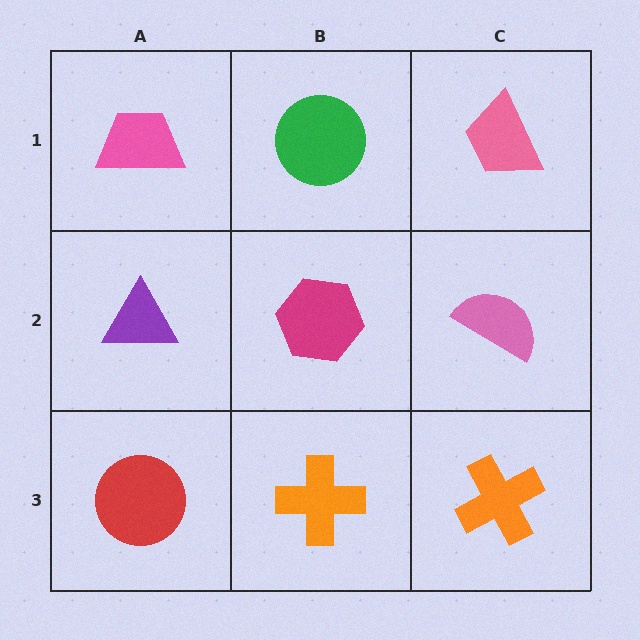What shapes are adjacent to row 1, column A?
A purple triangle (row 2, column A), a green circle (row 1, column B).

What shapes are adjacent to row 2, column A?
A pink trapezoid (row 1, column A), a red circle (row 3, column A), a magenta hexagon (row 2, column B).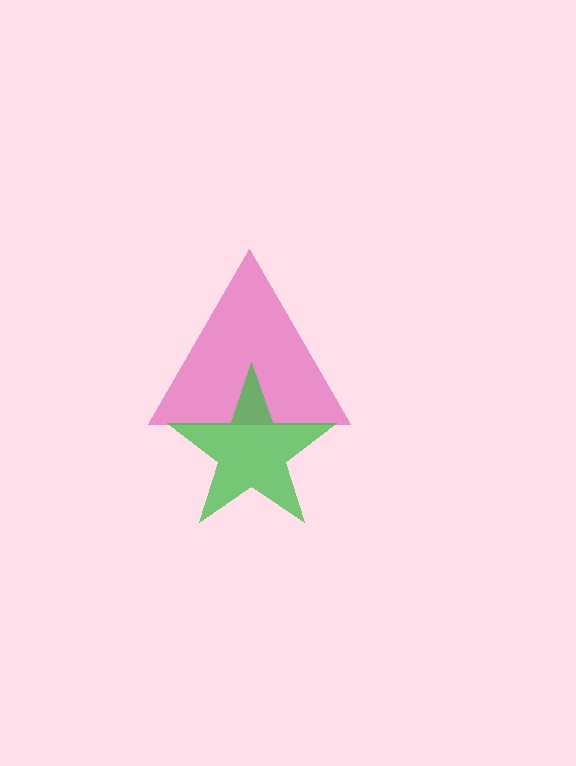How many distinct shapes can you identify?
There are 2 distinct shapes: a magenta triangle, a green star.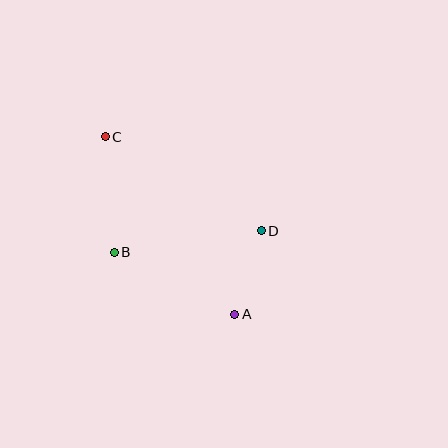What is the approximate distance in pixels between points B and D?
The distance between B and D is approximately 149 pixels.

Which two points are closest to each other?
Points A and D are closest to each other.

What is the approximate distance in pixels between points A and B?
The distance between A and B is approximately 136 pixels.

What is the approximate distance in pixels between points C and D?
The distance between C and D is approximately 182 pixels.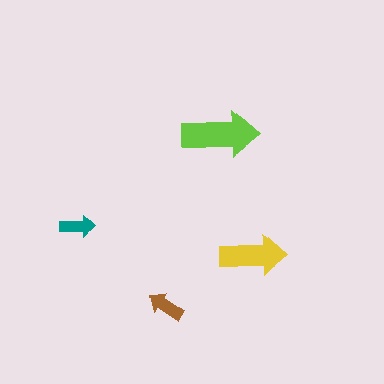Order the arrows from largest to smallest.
the lime one, the yellow one, the brown one, the teal one.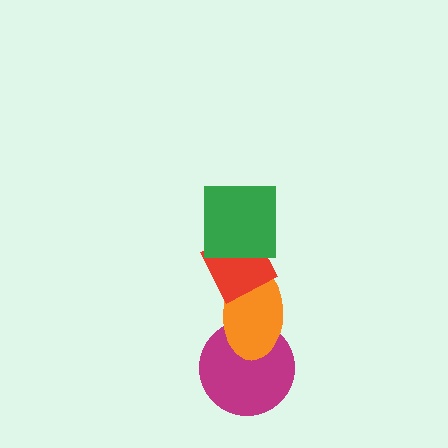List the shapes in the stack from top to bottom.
From top to bottom: the green square, the red diamond, the orange ellipse, the magenta circle.